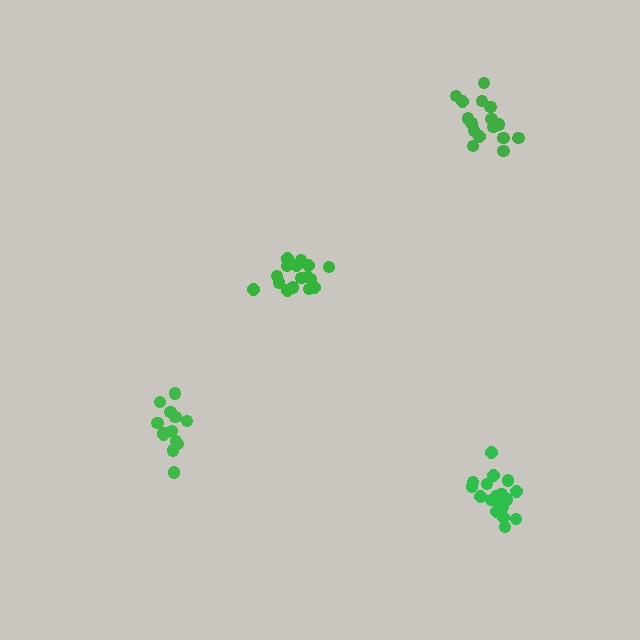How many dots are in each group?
Group 1: 19 dots, Group 2: 14 dots, Group 3: 16 dots, Group 4: 16 dots (65 total).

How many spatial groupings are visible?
There are 4 spatial groupings.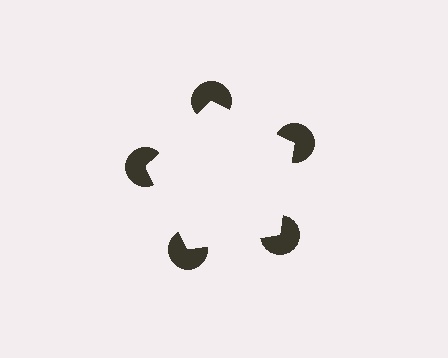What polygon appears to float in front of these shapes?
An illusory pentagon — its edges are inferred from the aligned wedge cuts in the pac-man discs, not physically drawn.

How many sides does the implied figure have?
5 sides.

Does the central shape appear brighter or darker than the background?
It typically appears slightly brighter than the background, even though no actual brightness change is drawn.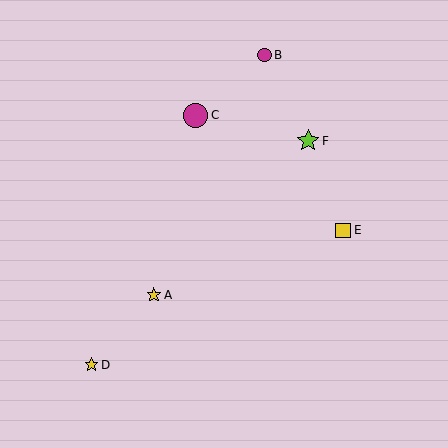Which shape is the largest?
The magenta circle (labeled C) is the largest.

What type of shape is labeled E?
Shape E is a yellow square.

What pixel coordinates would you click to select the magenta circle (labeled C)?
Click at (196, 115) to select the magenta circle C.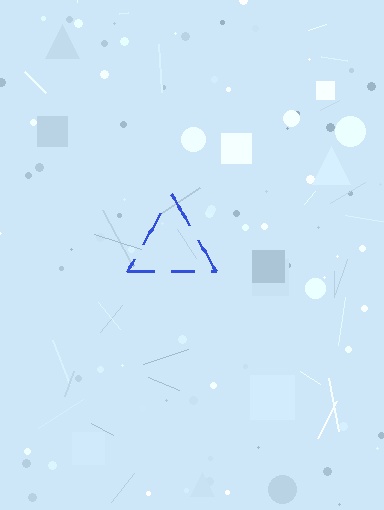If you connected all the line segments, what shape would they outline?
They would outline a triangle.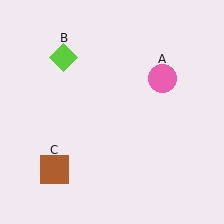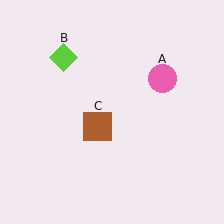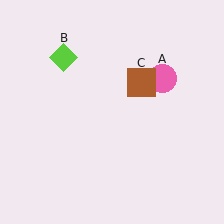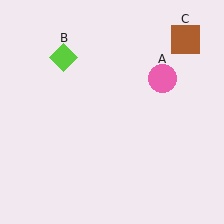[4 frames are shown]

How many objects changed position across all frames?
1 object changed position: brown square (object C).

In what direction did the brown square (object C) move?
The brown square (object C) moved up and to the right.